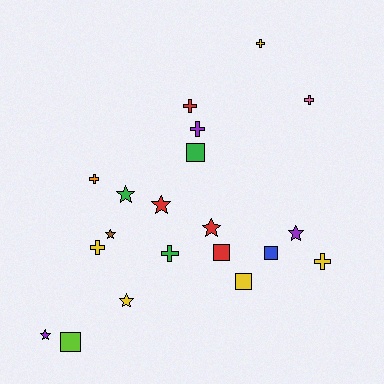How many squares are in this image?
There are 5 squares.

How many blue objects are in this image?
There is 1 blue object.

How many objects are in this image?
There are 20 objects.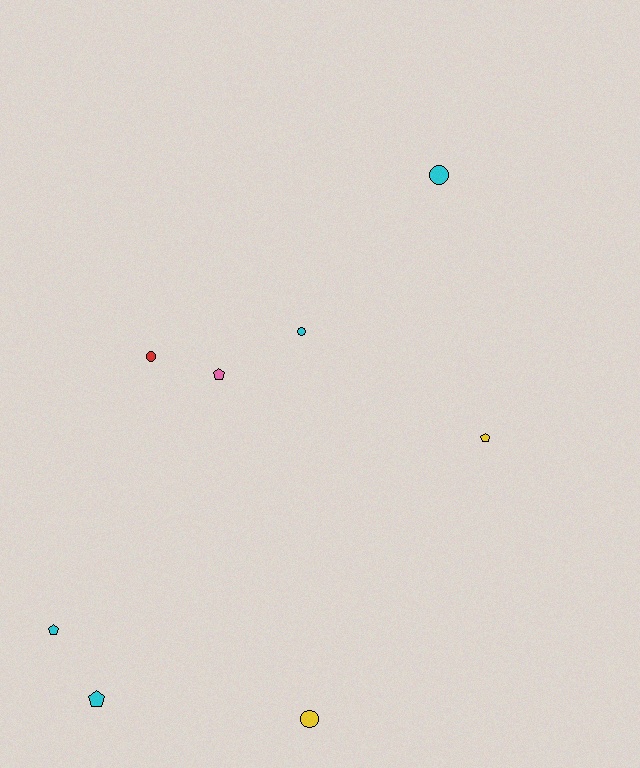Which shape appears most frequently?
Pentagon, with 4 objects.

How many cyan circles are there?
There are 2 cyan circles.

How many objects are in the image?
There are 8 objects.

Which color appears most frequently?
Cyan, with 4 objects.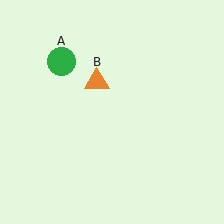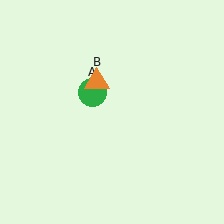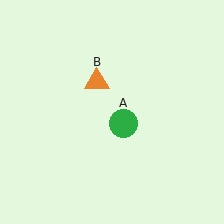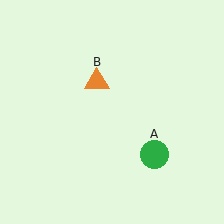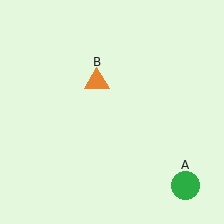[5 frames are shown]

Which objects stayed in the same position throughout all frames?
Orange triangle (object B) remained stationary.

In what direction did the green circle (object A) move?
The green circle (object A) moved down and to the right.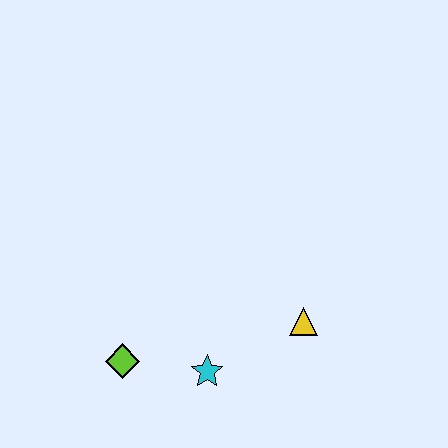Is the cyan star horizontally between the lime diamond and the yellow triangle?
Yes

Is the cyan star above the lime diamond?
No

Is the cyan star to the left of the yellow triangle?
Yes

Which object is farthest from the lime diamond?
The yellow triangle is farthest from the lime diamond.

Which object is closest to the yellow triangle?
The cyan star is closest to the yellow triangle.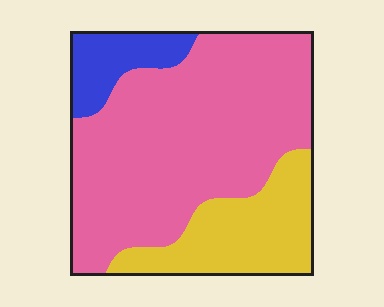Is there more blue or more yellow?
Yellow.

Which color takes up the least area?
Blue, at roughly 10%.